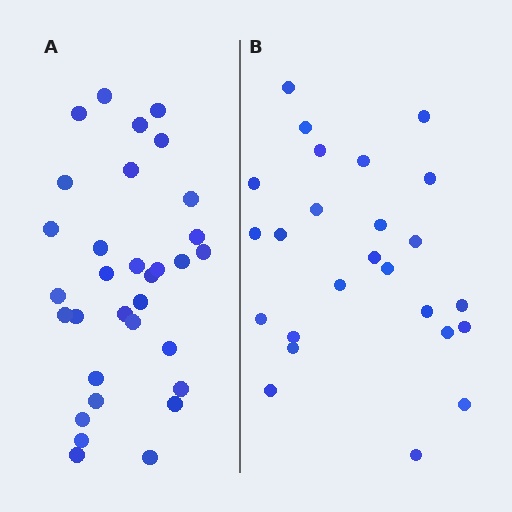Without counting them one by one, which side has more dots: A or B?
Region A (the left region) has more dots.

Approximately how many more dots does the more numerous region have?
Region A has roughly 8 or so more dots than region B.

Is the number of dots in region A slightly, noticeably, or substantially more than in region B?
Region A has noticeably more, but not dramatically so. The ratio is roughly 1.3 to 1.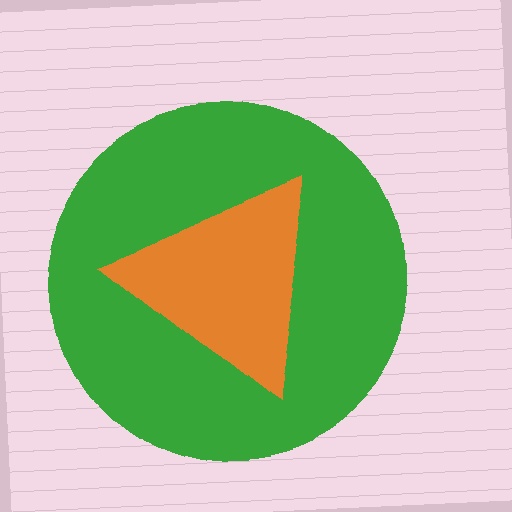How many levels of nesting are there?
2.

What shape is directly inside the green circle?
The orange triangle.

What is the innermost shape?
The orange triangle.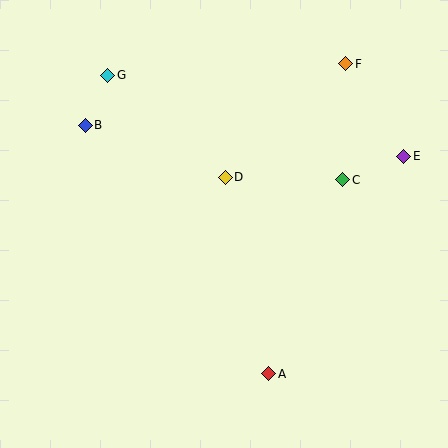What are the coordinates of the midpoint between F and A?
The midpoint between F and A is at (307, 219).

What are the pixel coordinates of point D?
Point D is at (225, 177).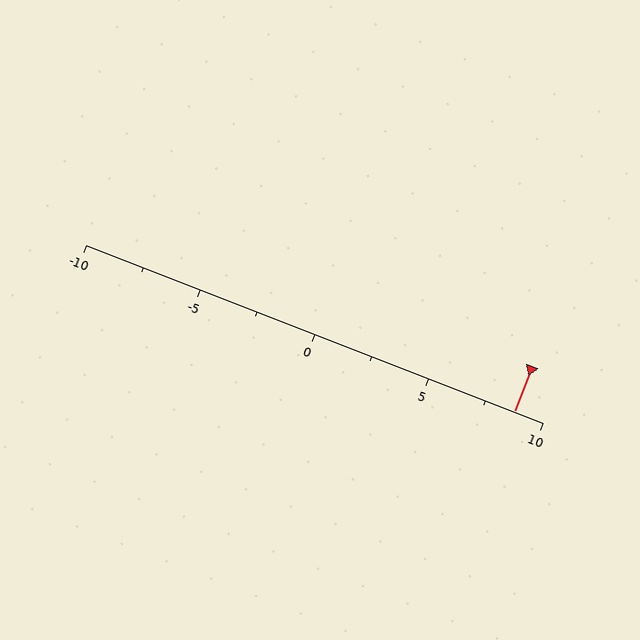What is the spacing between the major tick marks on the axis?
The major ticks are spaced 5 apart.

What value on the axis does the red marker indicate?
The marker indicates approximately 8.8.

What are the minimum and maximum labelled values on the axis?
The axis runs from -10 to 10.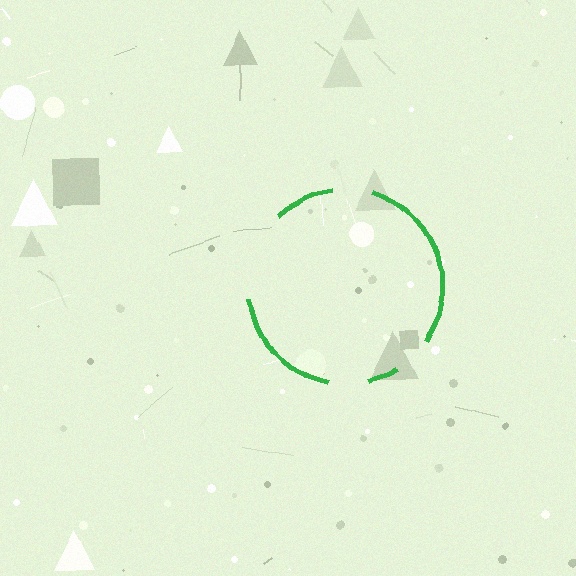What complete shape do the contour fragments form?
The contour fragments form a circle.